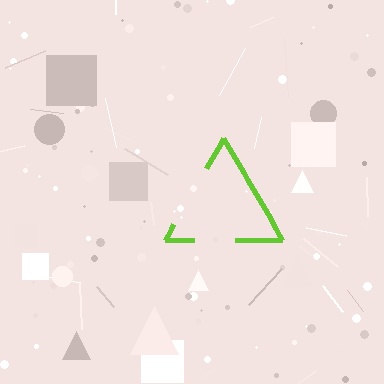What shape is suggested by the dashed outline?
The dashed outline suggests a triangle.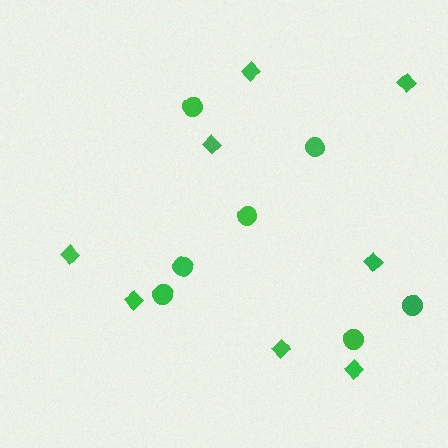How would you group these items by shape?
There are 2 groups: one group of diamonds (8) and one group of circles (7).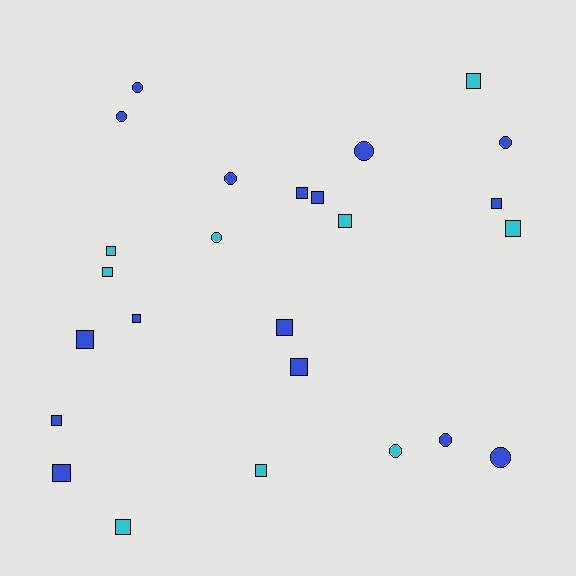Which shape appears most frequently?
Square, with 16 objects.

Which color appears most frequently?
Blue, with 16 objects.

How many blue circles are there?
There are 7 blue circles.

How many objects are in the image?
There are 25 objects.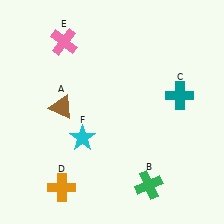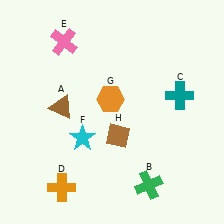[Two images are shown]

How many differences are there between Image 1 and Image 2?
There are 2 differences between the two images.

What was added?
An orange hexagon (G), a brown diamond (H) were added in Image 2.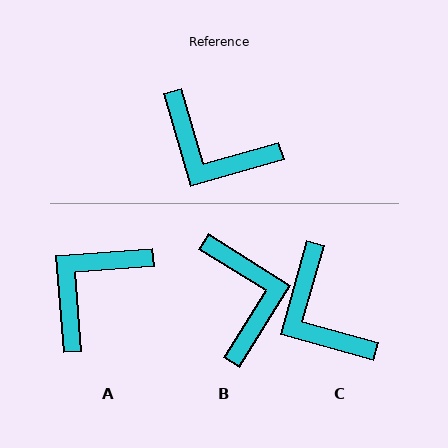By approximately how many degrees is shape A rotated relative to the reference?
Approximately 102 degrees clockwise.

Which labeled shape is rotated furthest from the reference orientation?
B, about 132 degrees away.